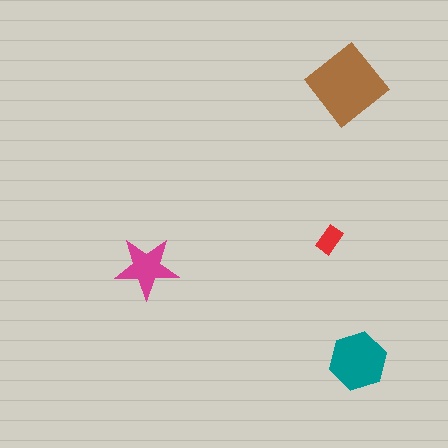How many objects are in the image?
There are 4 objects in the image.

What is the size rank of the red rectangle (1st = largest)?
4th.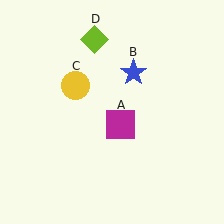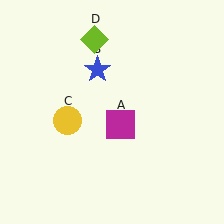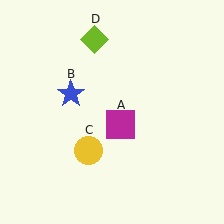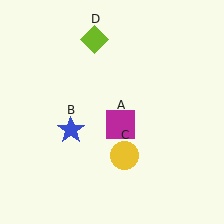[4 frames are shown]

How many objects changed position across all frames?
2 objects changed position: blue star (object B), yellow circle (object C).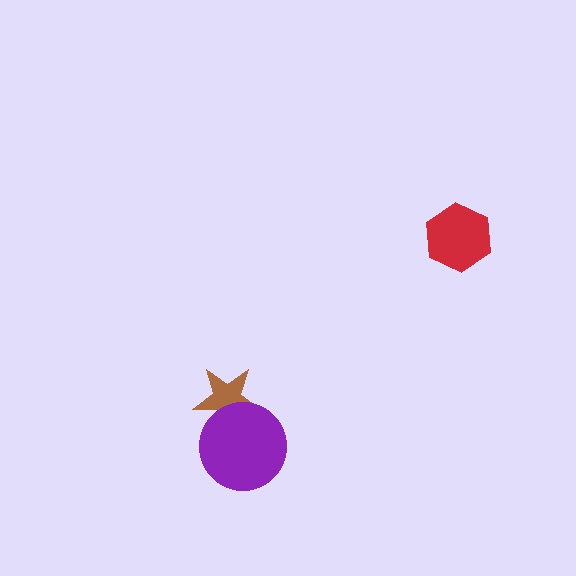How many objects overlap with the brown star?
1 object overlaps with the brown star.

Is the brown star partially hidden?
Yes, it is partially covered by another shape.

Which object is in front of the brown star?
The purple circle is in front of the brown star.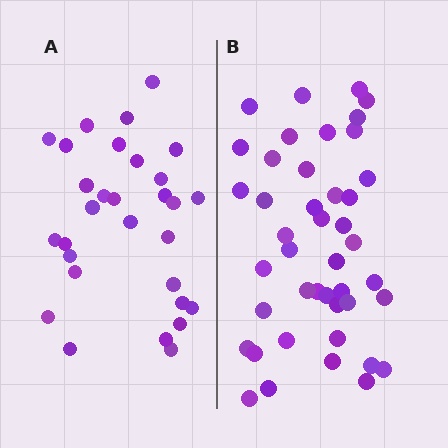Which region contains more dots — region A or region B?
Region B (the right region) has more dots.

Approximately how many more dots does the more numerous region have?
Region B has approximately 15 more dots than region A.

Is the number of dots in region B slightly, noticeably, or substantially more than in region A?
Region B has noticeably more, but not dramatically so. The ratio is roughly 1.4 to 1.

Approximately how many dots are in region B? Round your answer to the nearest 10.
About 40 dots. (The exact count is 43, which rounds to 40.)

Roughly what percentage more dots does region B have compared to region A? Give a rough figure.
About 45% more.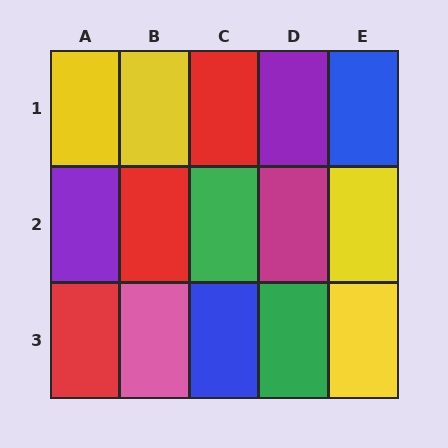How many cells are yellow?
4 cells are yellow.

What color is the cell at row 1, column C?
Red.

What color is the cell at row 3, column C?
Blue.